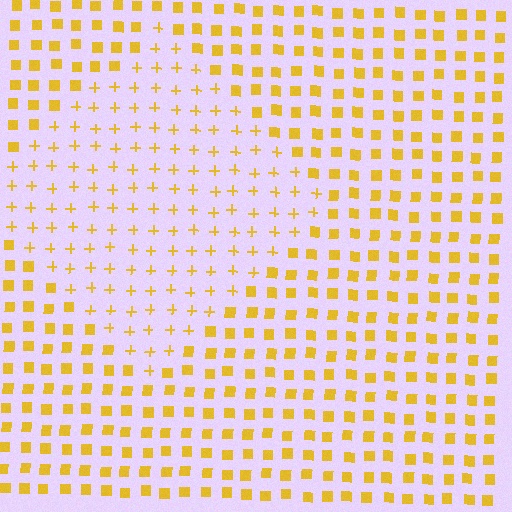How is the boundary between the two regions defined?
The boundary is defined by a change in element shape: plus signs inside vs. squares outside. All elements share the same color and spacing.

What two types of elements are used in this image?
The image uses plus signs inside the diamond region and squares outside it.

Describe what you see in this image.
The image is filled with small yellow elements arranged in a uniform grid. A diamond-shaped region contains plus signs, while the surrounding area contains squares. The boundary is defined purely by the change in element shape.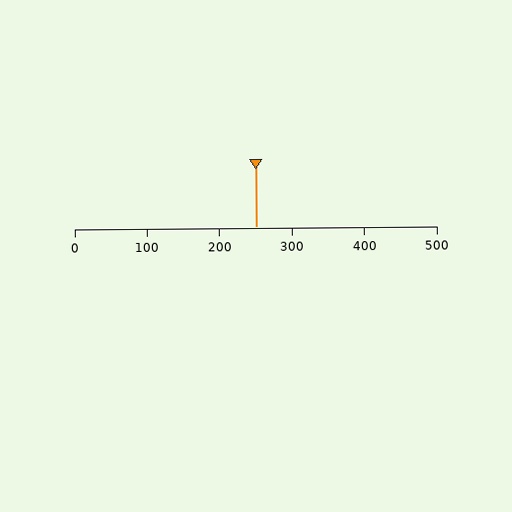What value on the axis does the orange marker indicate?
The marker indicates approximately 250.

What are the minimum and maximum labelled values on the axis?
The axis runs from 0 to 500.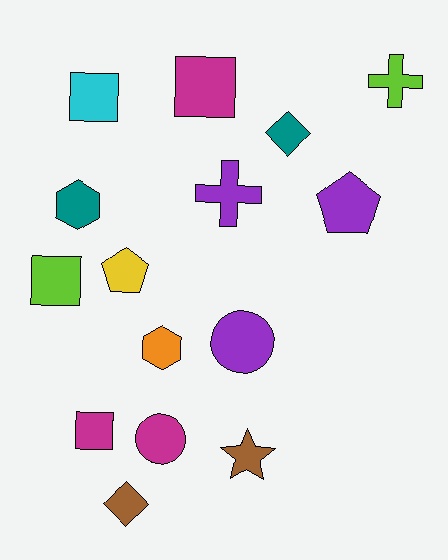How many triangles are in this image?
There are no triangles.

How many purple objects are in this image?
There are 3 purple objects.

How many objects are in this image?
There are 15 objects.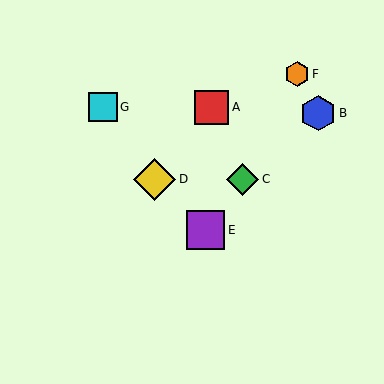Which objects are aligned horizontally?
Objects C, D are aligned horizontally.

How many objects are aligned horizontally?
2 objects (C, D) are aligned horizontally.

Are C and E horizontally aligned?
No, C is at y≈179 and E is at y≈230.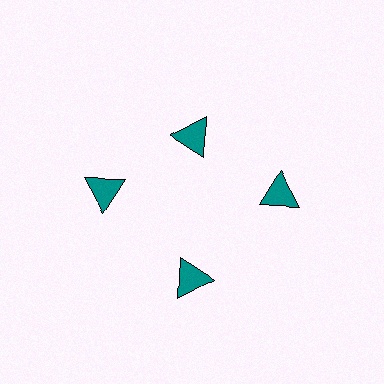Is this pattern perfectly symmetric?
No. The 4 teal triangles are arranged in a ring, but one element near the 12 o'clock position is pulled inward toward the center, breaking the 4-fold rotational symmetry.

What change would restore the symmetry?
The symmetry would be restored by moving it outward, back onto the ring so that all 4 triangles sit at equal angles and equal distance from the center.